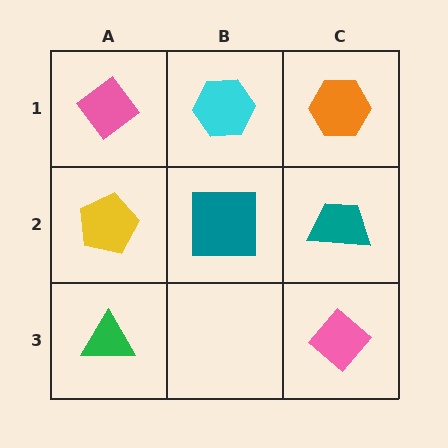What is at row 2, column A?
A yellow pentagon.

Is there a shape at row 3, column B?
No, that cell is empty.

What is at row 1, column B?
A cyan hexagon.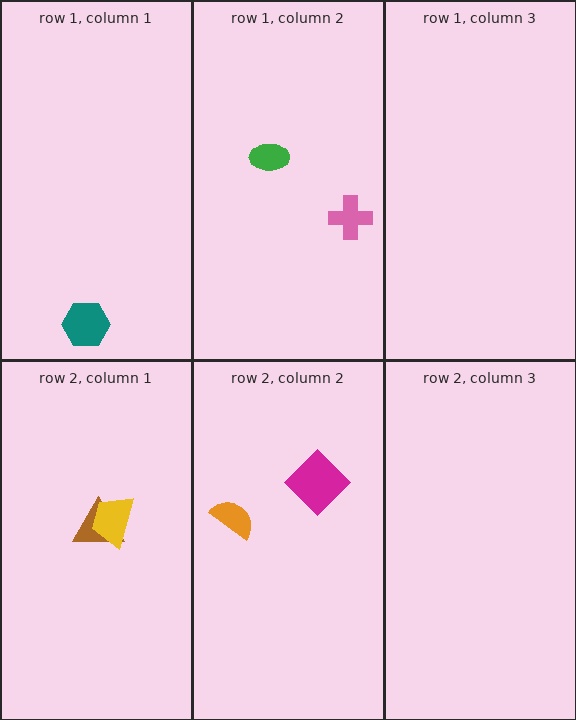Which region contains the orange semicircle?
The row 2, column 2 region.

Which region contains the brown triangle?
The row 2, column 1 region.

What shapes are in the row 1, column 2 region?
The pink cross, the green ellipse.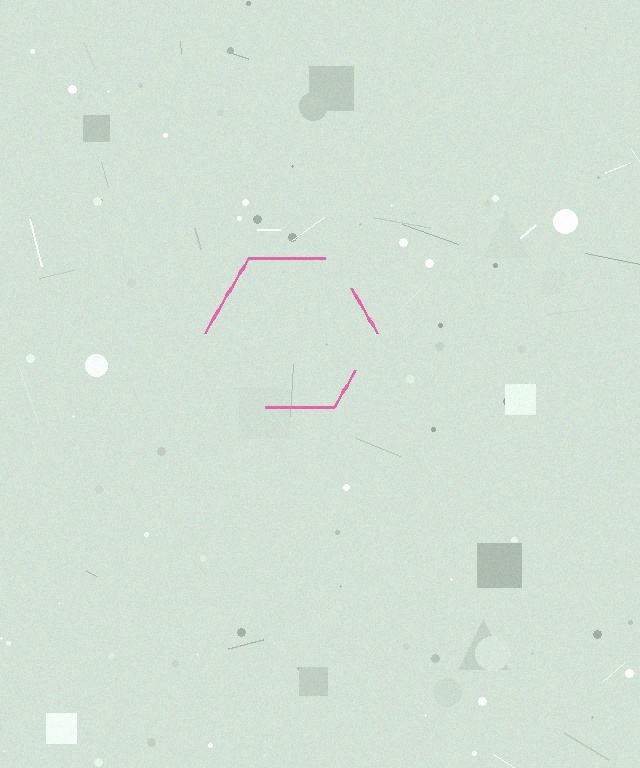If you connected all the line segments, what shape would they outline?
They would outline a hexagon.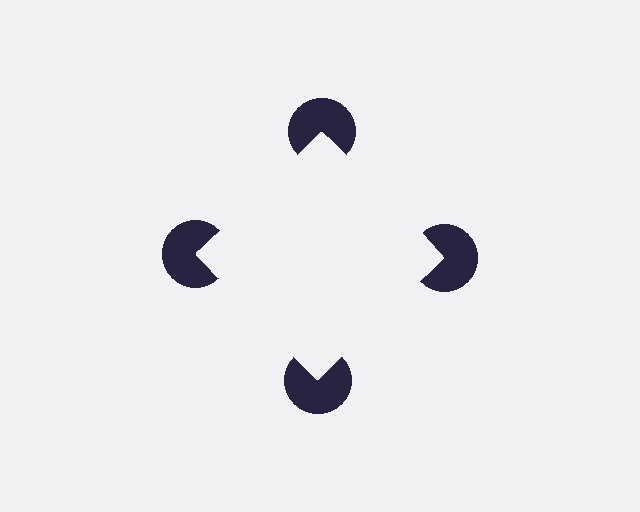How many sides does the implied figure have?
4 sides.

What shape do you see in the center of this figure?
An illusory square — its edges are inferred from the aligned wedge cuts in the pac-man discs, not physically drawn.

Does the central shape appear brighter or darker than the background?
It typically appears slightly brighter than the background, even though no actual brightness change is drawn.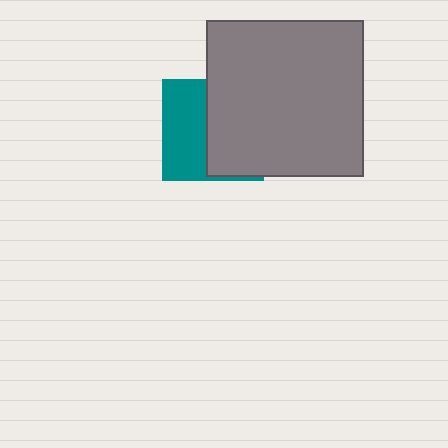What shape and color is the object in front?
The object in front is a gray square.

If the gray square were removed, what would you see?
You would see the complete teal square.